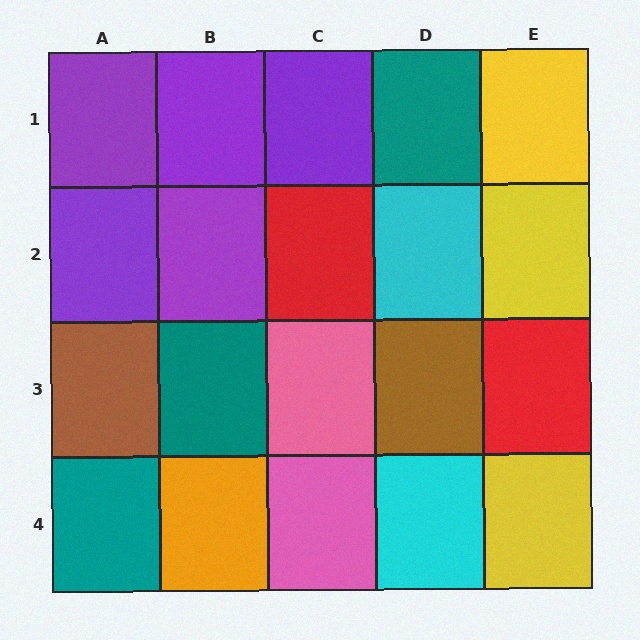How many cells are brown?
2 cells are brown.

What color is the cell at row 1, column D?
Teal.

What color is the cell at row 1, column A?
Purple.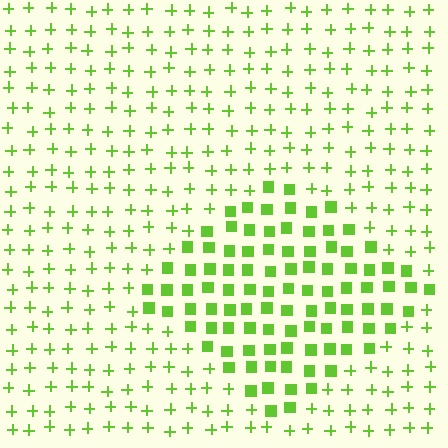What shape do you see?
I see a diamond.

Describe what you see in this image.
The image is filled with small lime elements arranged in a uniform grid. A diamond-shaped region contains squares, while the surrounding area contains plus signs. The boundary is defined purely by the change in element shape.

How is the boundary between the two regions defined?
The boundary is defined by a change in element shape: squares inside vs. plus signs outside. All elements share the same color and spacing.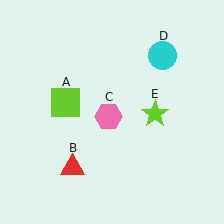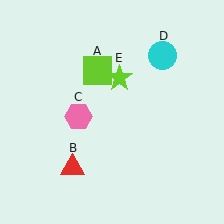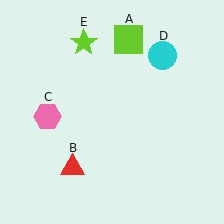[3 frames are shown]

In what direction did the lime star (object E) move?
The lime star (object E) moved up and to the left.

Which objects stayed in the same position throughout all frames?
Red triangle (object B) and cyan circle (object D) remained stationary.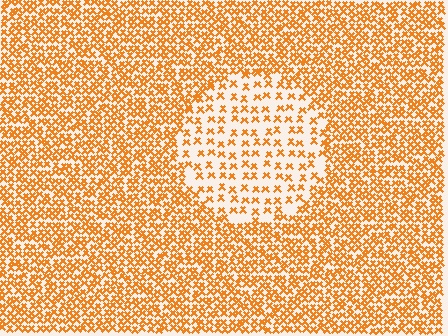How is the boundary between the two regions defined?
The boundary is defined by a change in element density (approximately 2.4x ratio). All elements are the same color, size, and shape.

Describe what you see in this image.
The image contains small orange elements arranged at two different densities. A circle-shaped region is visible where the elements are less densely packed than the surrounding area.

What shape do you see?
I see a circle.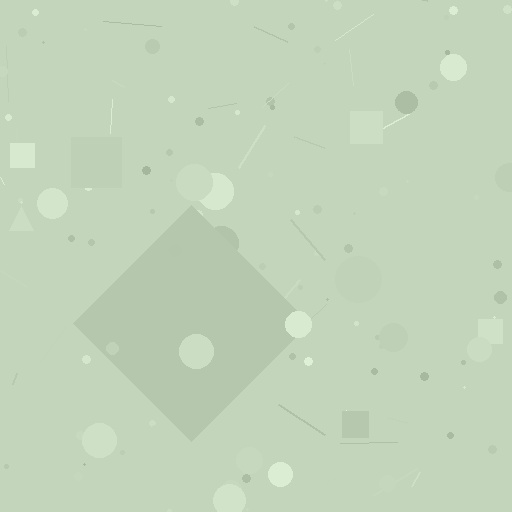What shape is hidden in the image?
A diamond is hidden in the image.